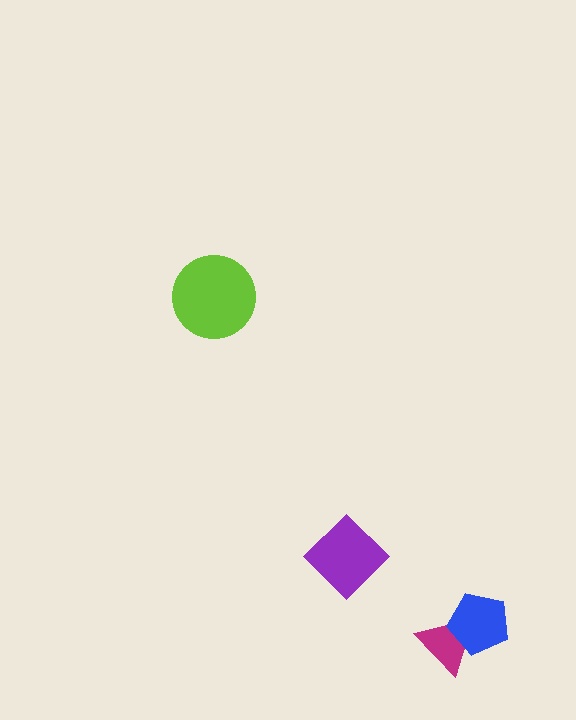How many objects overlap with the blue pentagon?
1 object overlaps with the blue pentagon.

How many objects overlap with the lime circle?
0 objects overlap with the lime circle.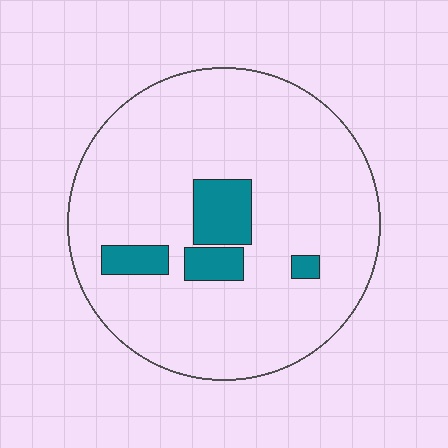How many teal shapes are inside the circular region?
4.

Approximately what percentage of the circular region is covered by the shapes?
Approximately 10%.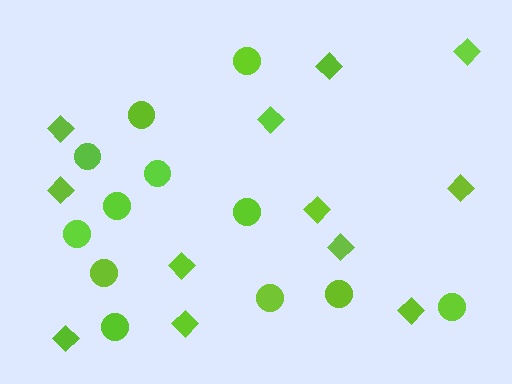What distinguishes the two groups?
There are 2 groups: one group of circles (12) and one group of diamonds (12).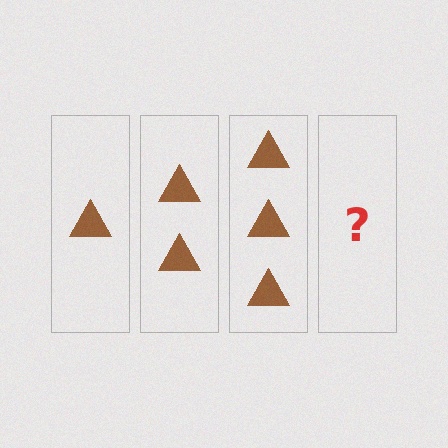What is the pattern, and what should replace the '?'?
The pattern is that each step adds one more triangle. The '?' should be 4 triangles.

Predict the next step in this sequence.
The next step is 4 triangles.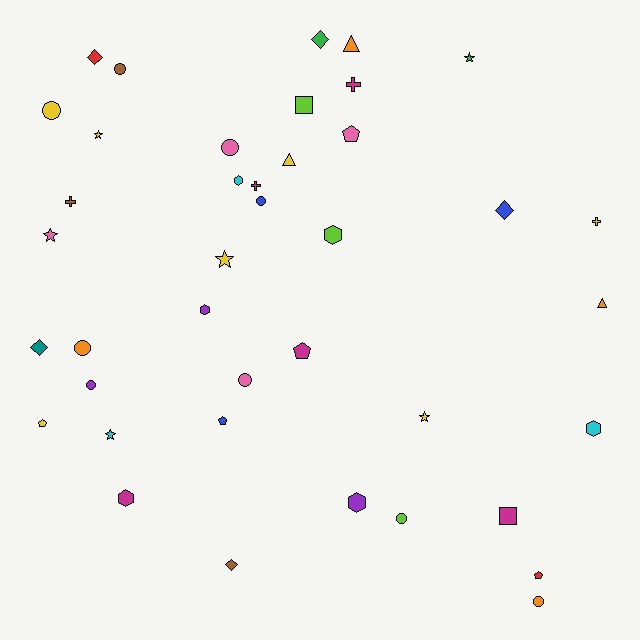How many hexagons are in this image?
There are 6 hexagons.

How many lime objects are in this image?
There are 3 lime objects.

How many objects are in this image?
There are 40 objects.